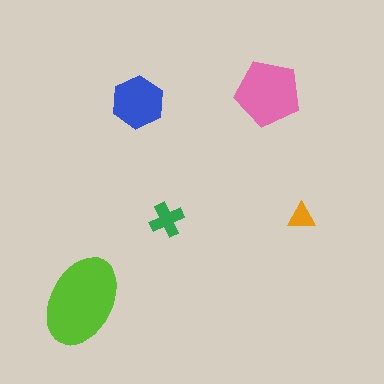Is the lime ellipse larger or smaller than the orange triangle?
Larger.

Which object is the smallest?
The orange triangle.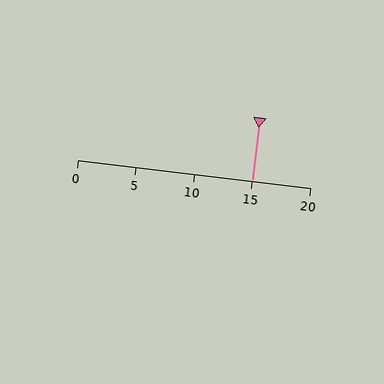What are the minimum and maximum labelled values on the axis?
The axis runs from 0 to 20.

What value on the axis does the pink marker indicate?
The marker indicates approximately 15.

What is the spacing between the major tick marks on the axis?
The major ticks are spaced 5 apart.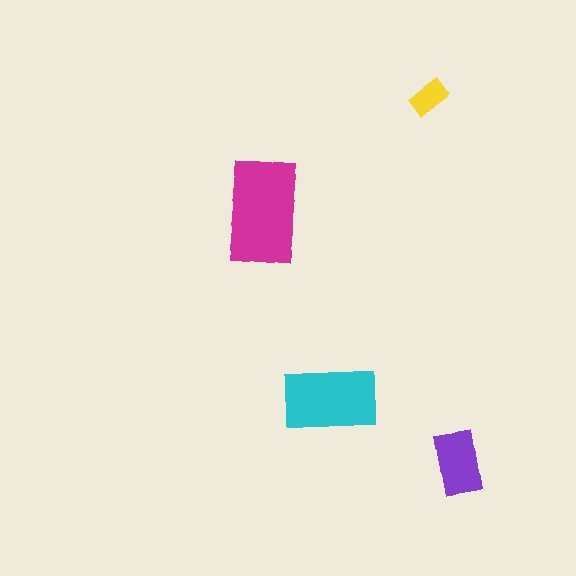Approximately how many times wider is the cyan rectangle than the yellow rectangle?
About 2.5 times wider.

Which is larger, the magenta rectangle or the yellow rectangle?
The magenta one.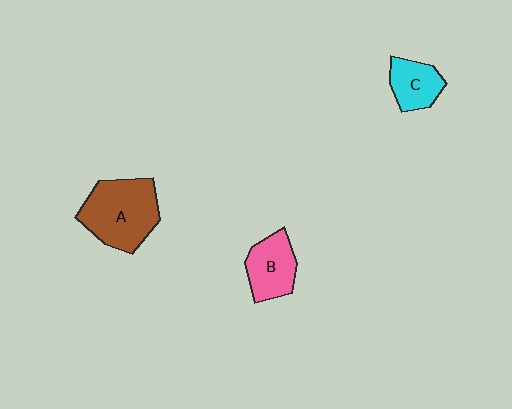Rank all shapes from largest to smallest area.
From largest to smallest: A (brown), B (pink), C (cyan).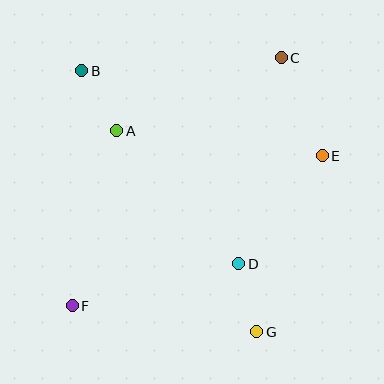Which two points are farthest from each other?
Points C and F are farthest from each other.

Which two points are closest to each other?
Points A and B are closest to each other.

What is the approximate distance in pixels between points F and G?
The distance between F and G is approximately 186 pixels.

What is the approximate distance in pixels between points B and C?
The distance between B and C is approximately 200 pixels.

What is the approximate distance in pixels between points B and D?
The distance between B and D is approximately 249 pixels.